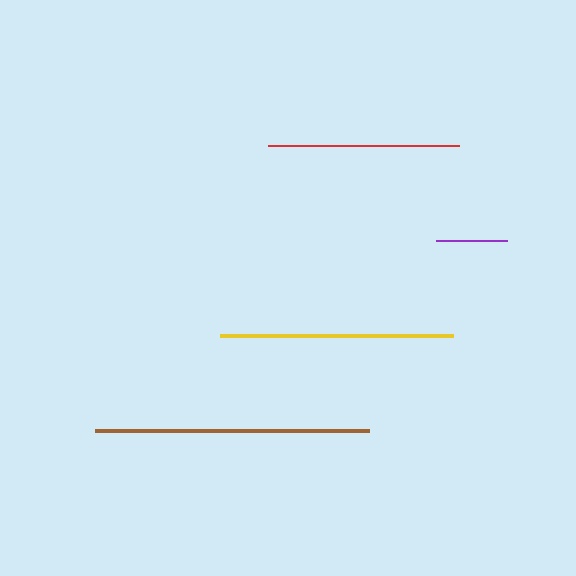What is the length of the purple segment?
The purple segment is approximately 71 pixels long.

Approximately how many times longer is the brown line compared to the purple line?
The brown line is approximately 3.9 times the length of the purple line.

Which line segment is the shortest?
The purple line is the shortest at approximately 71 pixels.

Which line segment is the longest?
The brown line is the longest at approximately 273 pixels.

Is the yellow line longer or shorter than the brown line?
The brown line is longer than the yellow line.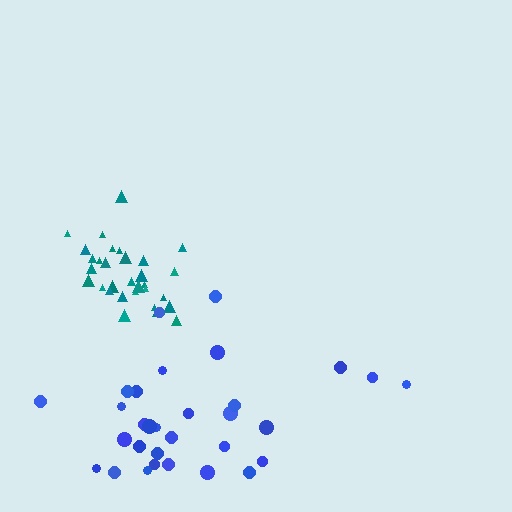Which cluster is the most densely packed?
Teal.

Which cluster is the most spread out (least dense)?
Blue.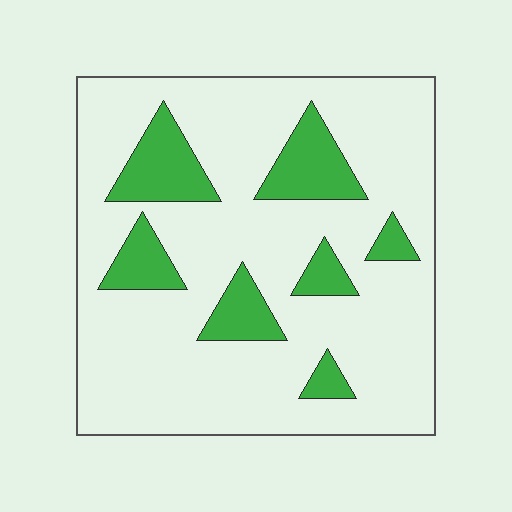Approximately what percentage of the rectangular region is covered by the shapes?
Approximately 20%.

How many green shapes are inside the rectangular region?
7.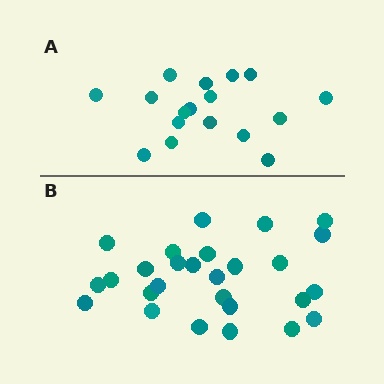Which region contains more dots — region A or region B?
Region B (the bottom region) has more dots.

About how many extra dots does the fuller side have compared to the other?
Region B has roughly 10 or so more dots than region A.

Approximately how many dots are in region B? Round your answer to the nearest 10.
About 30 dots. (The exact count is 27, which rounds to 30.)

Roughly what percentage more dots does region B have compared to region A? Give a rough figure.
About 60% more.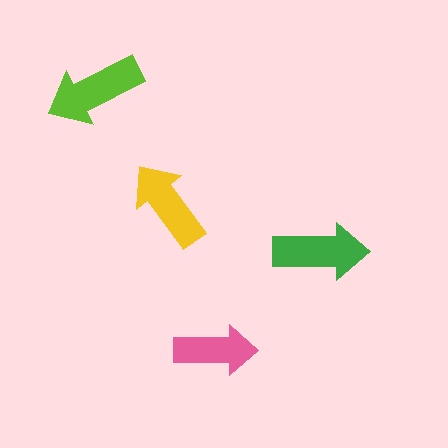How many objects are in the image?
There are 4 objects in the image.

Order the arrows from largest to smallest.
the lime one, the green one, the yellow one, the pink one.